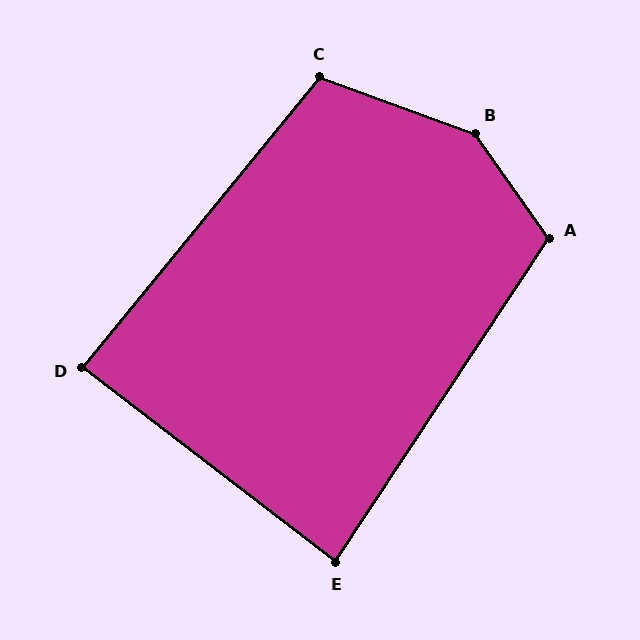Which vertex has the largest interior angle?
B, at approximately 145 degrees.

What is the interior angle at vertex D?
Approximately 88 degrees (approximately right).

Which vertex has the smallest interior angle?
E, at approximately 86 degrees.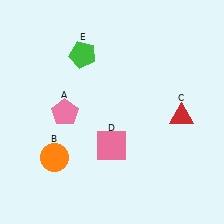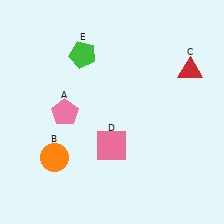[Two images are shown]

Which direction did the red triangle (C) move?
The red triangle (C) moved up.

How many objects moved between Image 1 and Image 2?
1 object moved between the two images.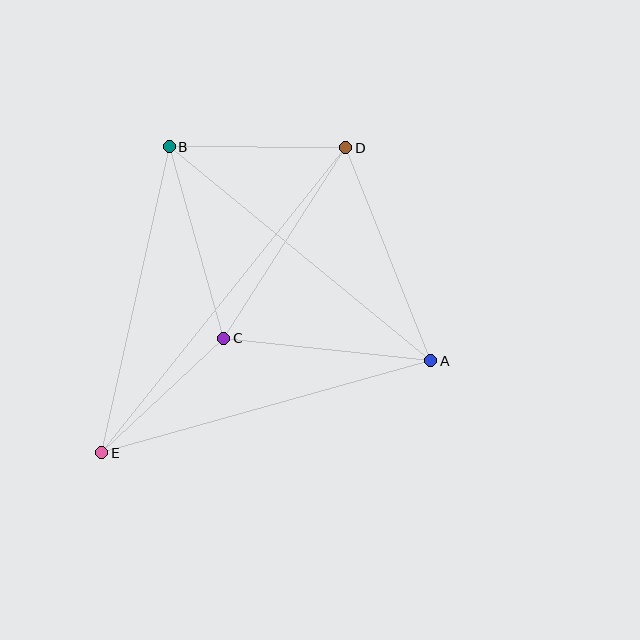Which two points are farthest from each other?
Points D and E are farthest from each other.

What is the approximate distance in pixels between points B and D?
The distance between B and D is approximately 177 pixels.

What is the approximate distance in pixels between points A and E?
The distance between A and E is approximately 341 pixels.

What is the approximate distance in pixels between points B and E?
The distance between B and E is approximately 313 pixels.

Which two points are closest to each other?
Points C and E are closest to each other.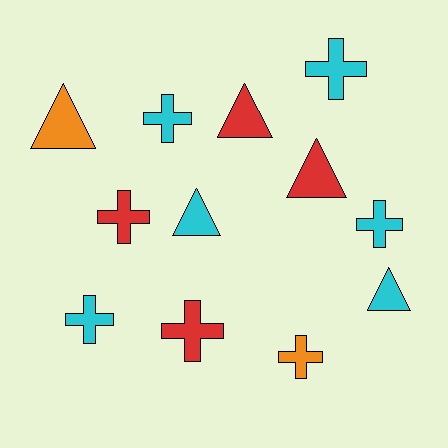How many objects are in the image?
There are 12 objects.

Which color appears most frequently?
Cyan, with 6 objects.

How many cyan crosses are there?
There are 4 cyan crosses.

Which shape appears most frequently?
Cross, with 7 objects.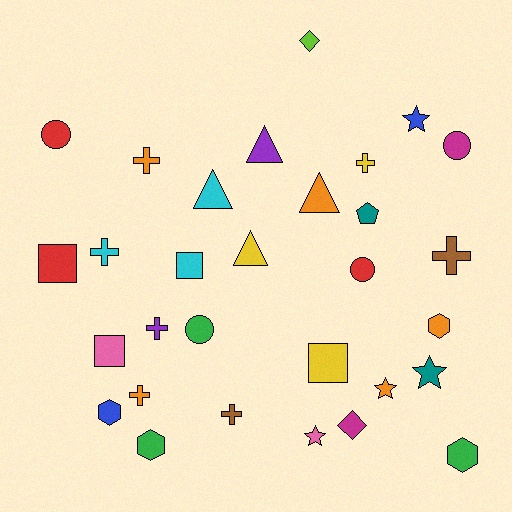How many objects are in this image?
There are 30 objects.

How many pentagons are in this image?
There is 1 pentagon.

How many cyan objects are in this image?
There are 3 cyan objects.